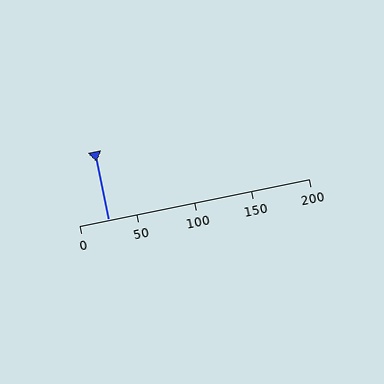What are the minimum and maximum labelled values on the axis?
The axis runs from 0 to 200.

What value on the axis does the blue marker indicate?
The marker indicates approximately 25.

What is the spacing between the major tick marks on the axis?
The major ticks are spaced 50 apart.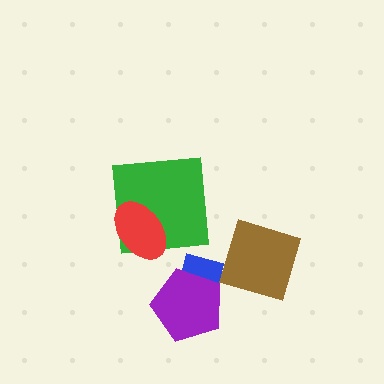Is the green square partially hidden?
Yes, it is partially covered by another shape.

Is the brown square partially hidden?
No, no other shape covers it.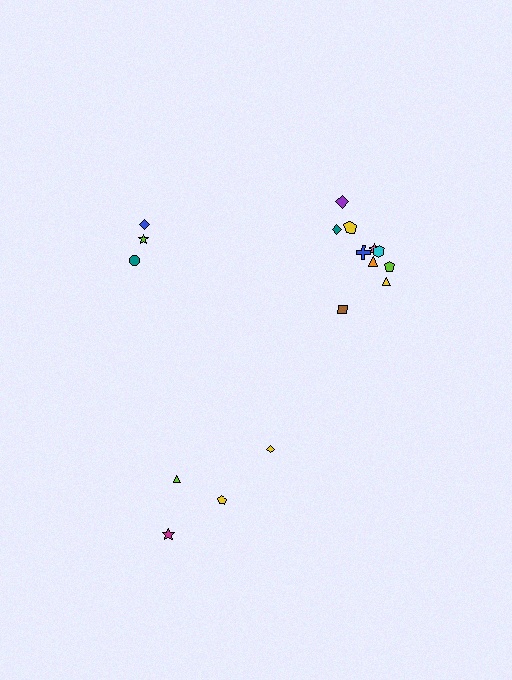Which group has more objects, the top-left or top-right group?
The top-right group.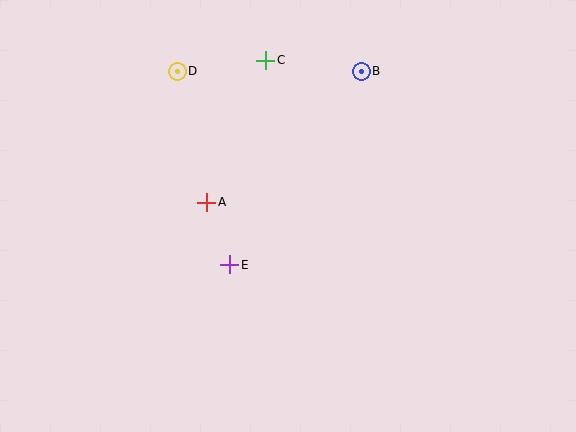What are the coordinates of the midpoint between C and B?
The midpoint between C and B is at (313, 66).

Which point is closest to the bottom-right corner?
Point E is closest to the bottom-right corner.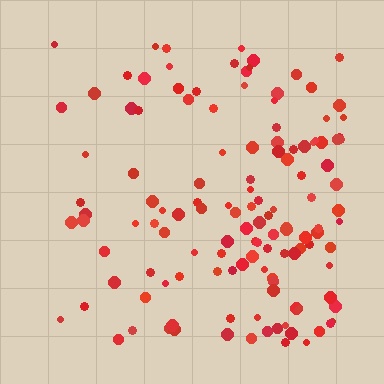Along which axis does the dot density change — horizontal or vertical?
Horizontal.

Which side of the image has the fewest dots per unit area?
The left.